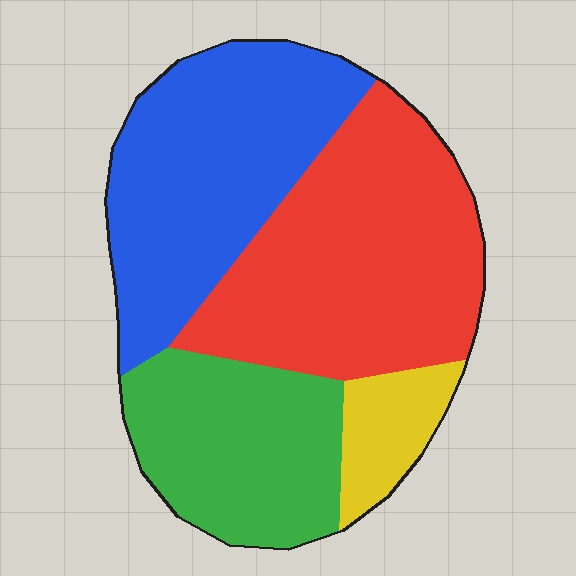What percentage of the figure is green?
Green takes up less than a quarter of the figure.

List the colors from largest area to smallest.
From largest to smallest: red, blue, green, yellow.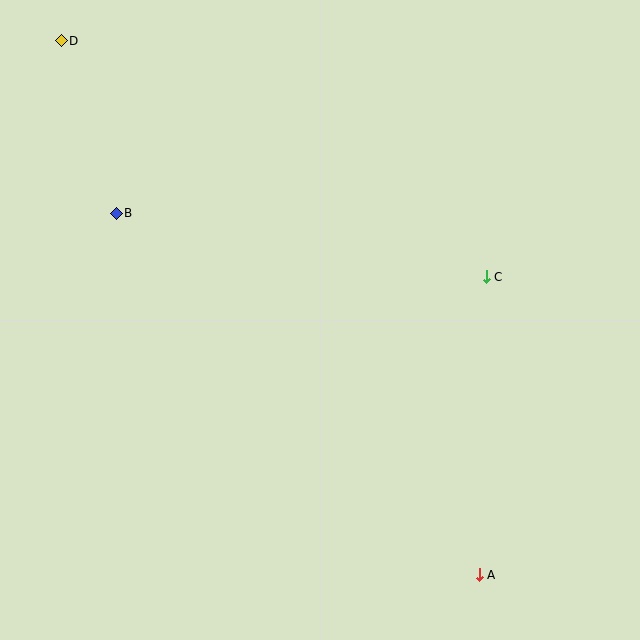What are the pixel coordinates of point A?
Point A is at (479, 575).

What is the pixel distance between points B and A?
The distance between B and A is 512 pixels.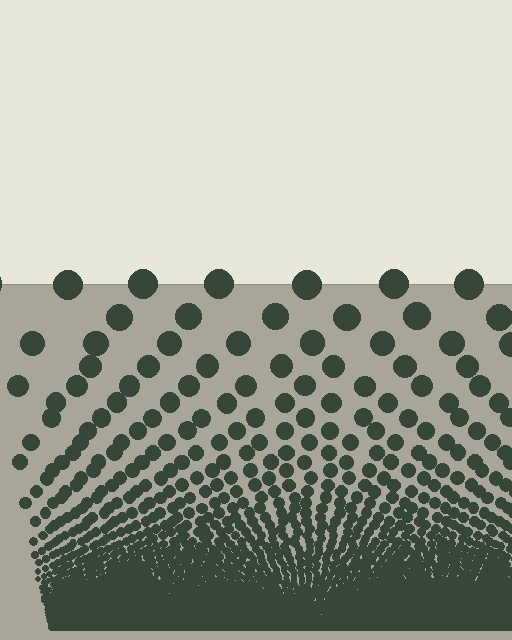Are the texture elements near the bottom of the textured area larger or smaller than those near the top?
Smaller. The gradient is inverted — elements near the bottom are smaller and denser.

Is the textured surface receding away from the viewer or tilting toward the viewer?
The surface appears to tilt toward the viewer. Texture elements get larger and sparser toward the top.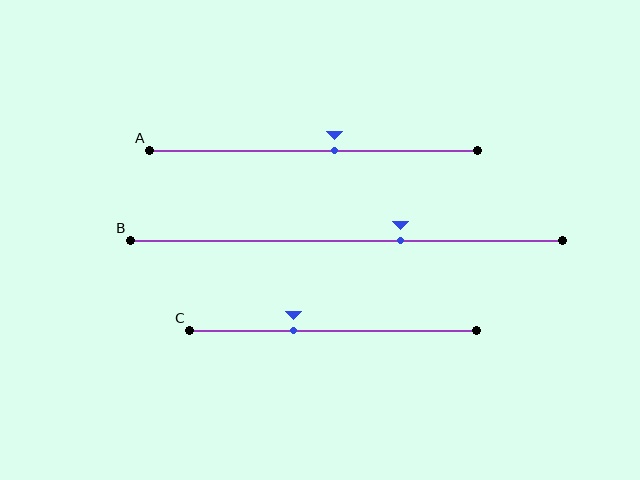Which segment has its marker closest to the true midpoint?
Segment A has its marker closest to the true midpoint.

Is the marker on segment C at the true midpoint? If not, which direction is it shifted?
No, the marker on segment C is shifted to the left by about 14% of the segment length.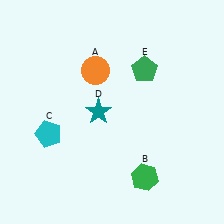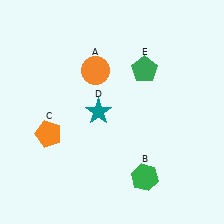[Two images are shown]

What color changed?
The pentagon (C) changed from cyan in Image 1 to orange in Image 2.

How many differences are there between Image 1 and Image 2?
There is 1 difference between the two images.